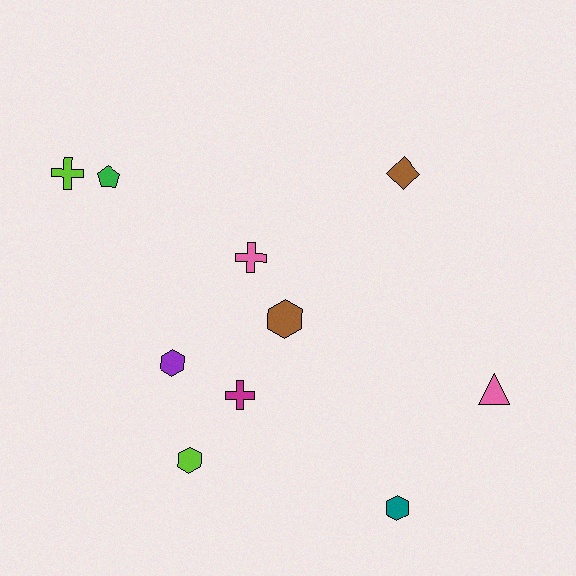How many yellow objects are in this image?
There are no yellow objects.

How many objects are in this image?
There are 10 objects.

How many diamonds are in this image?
There is 1 diamond.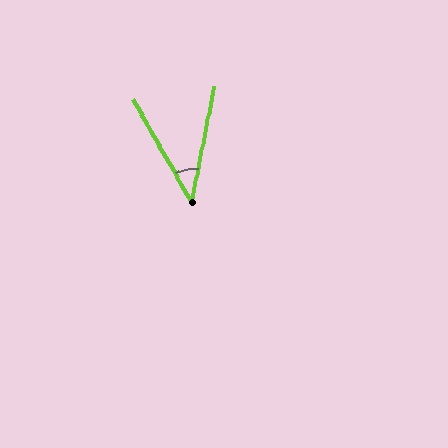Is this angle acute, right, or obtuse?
It is acute.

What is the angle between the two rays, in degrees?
Approximately 41 degrees.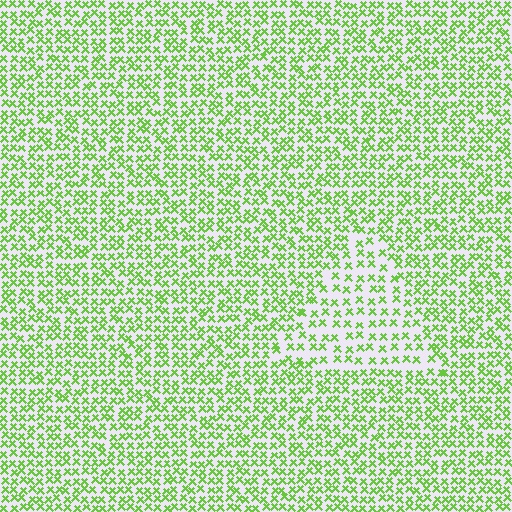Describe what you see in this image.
The image contains small lime elements arranged at two different densities. A triangle-shaped region is visible where the elements are less densely packed than the surrounding area.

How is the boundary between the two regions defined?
The boundary is defined by a change in element density (approximately 1.7x ratio). All elements are the same color, size, and shape.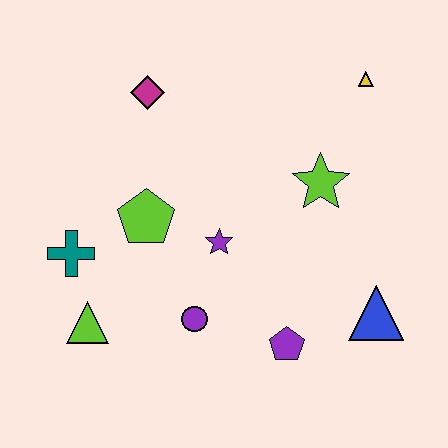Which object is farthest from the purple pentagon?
The magenta diamond is farthest from the purple pentagon.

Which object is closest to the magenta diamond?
The lime pentagon is closest to the magenta diamond.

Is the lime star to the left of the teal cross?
No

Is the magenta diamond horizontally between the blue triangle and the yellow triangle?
No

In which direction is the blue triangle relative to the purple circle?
The blue triangle is to the right of the purple circle.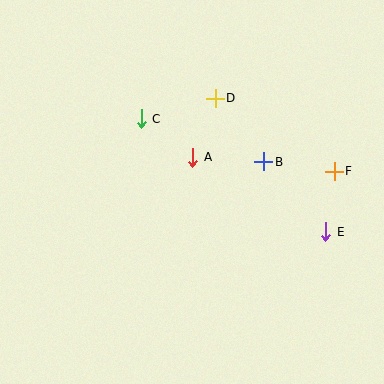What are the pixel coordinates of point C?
Point C is at (141, 119).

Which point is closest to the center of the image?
Point A at (193, 157) is closest to the center.